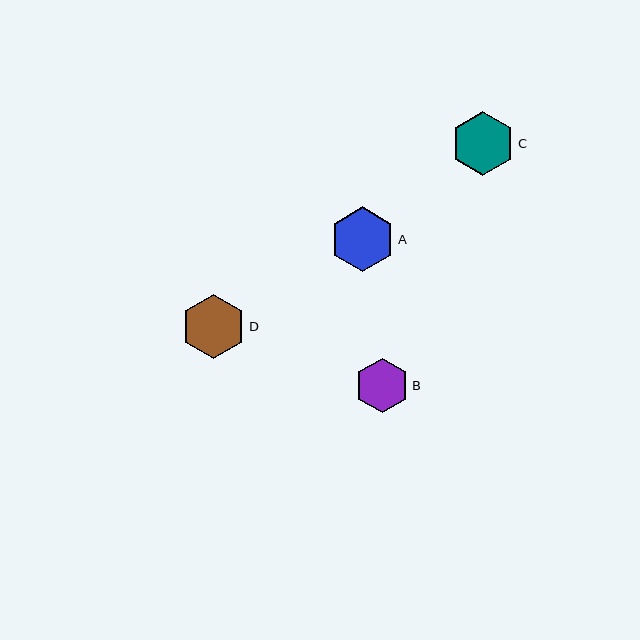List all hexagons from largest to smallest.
From largest to smallest: D, A, C, B.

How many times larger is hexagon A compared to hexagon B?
Hexagon A is approximately 1.2 times the size of hexagon B.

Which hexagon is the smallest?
Hexagon B is the smallest with a size of approximately 55 pixels.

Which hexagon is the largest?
Hexagon D is the largest with a size of approximately 65 pixels.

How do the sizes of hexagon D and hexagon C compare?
Hexagon D and hexagon C are approximately the same size.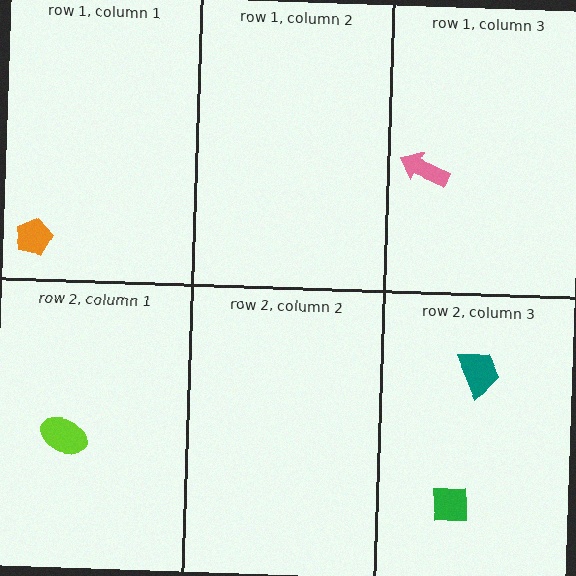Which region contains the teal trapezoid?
The row 2, column 3 region.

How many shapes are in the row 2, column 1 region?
1.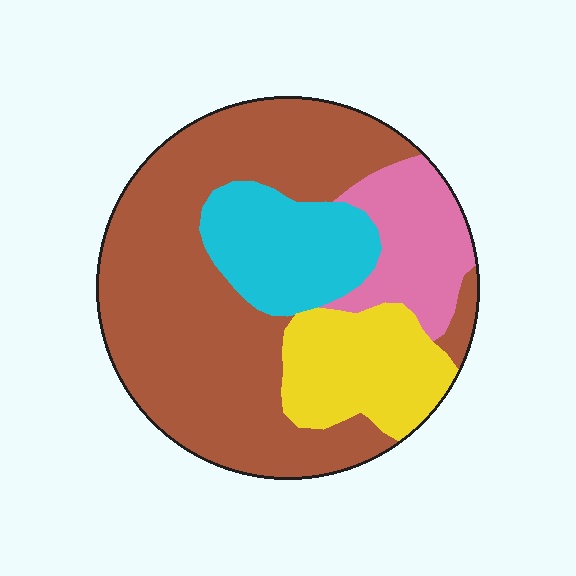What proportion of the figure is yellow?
Yellow covers about 15% of the figure.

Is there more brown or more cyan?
Brown.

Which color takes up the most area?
Brown, at roughly 55%.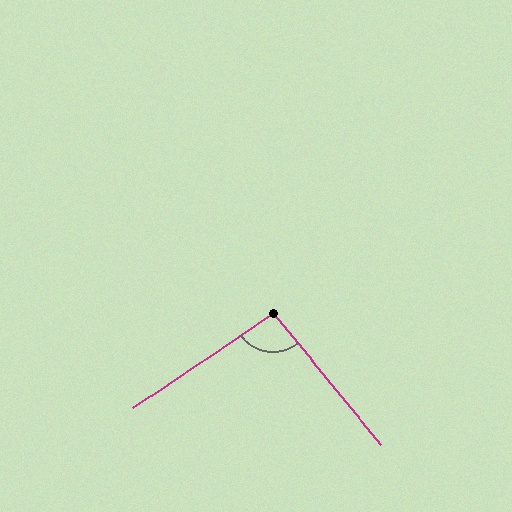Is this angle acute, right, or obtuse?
It is obtuse.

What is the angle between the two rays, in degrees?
Approximately 95 degrees.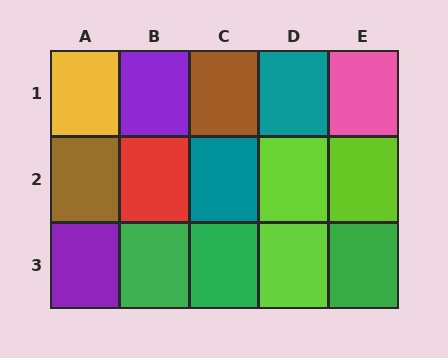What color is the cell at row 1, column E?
Pink.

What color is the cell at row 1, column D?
Teal.